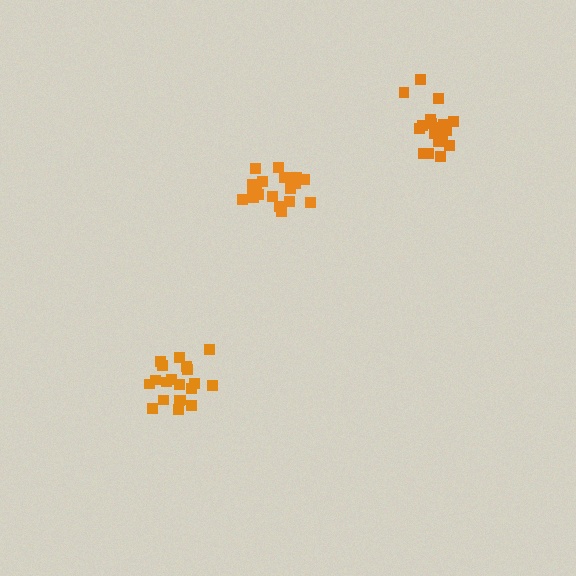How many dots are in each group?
Group 1: 20 dots, Group 2: 20 dots, Group 3: 18 dots (58 total).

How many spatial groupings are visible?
There are 3 spatial groupings.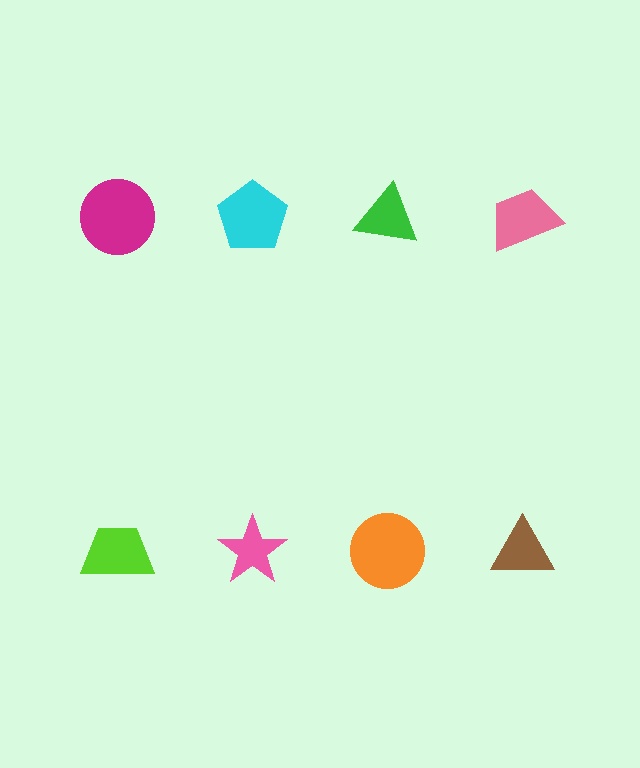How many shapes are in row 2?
4 shapes.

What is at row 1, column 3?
A green triangle.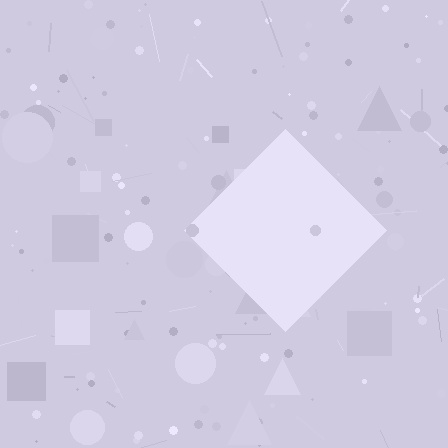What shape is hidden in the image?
A diamond is hidden in the image.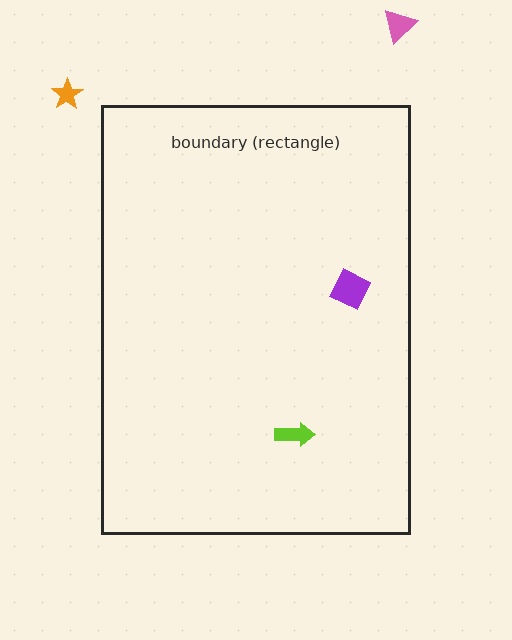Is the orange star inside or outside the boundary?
Outside.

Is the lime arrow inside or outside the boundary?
Inside.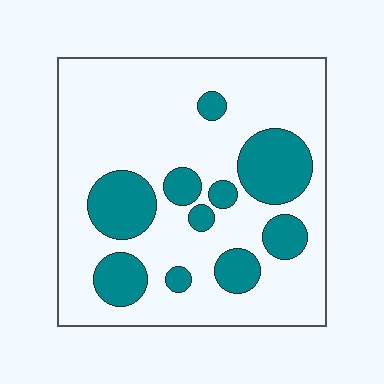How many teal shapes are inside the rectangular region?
10.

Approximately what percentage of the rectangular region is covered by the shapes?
Approximately 25%.